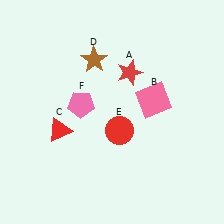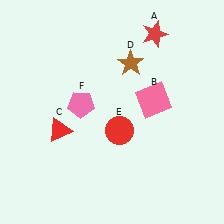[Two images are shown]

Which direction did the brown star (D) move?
The brown star (D) moved right.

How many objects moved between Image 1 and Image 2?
2 objects moved between the two images.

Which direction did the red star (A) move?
The red star (A) moved up.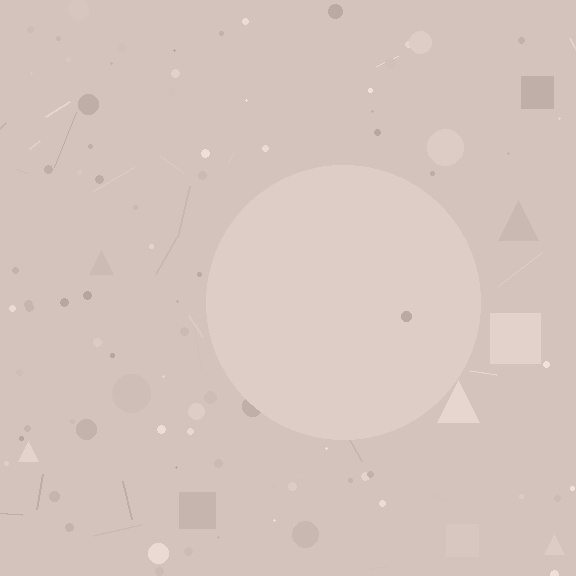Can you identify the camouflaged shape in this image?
The camouflaged shape is a circle.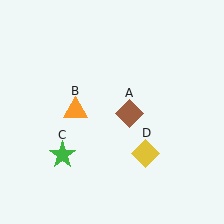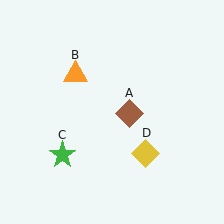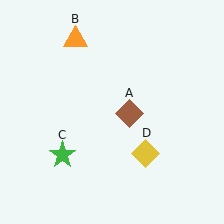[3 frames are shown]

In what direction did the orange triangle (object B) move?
The orange triangle (object B) moved up.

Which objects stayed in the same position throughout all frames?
Brown diamond (object A) and green star (object C) and yellow diamond (object D) remained stationary.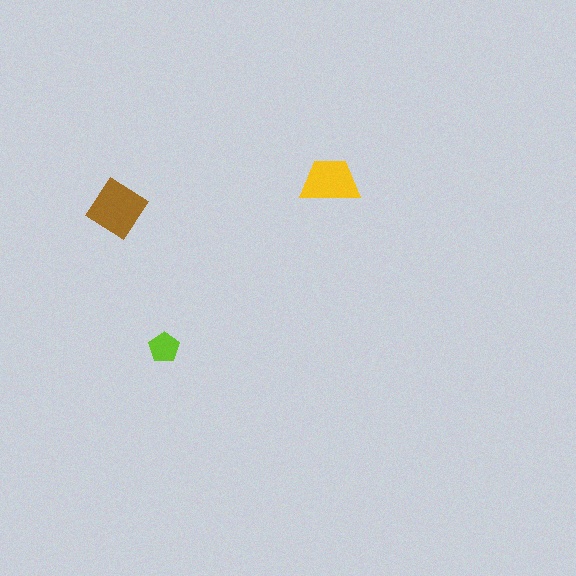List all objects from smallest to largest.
The lime pentagon, the yellow trapezoid, the brown diamond.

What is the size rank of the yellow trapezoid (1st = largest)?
2nd.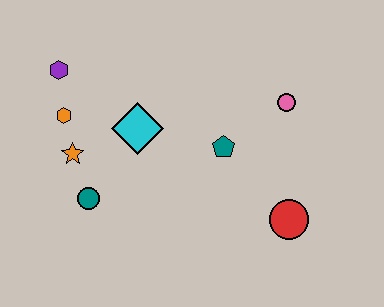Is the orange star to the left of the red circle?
Yes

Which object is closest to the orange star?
The orange hexagon is closest to the orange star.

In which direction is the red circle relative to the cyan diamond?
The red circle is to the right of the cyan diamond.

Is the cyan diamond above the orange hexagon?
No